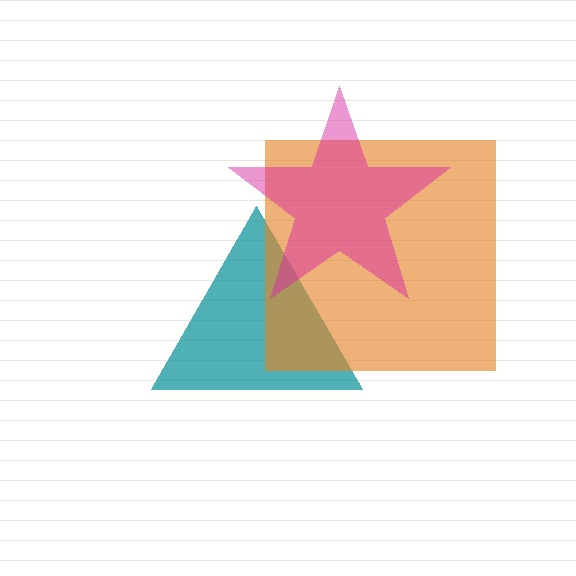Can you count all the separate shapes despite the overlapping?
Yes, there are 3 separate shapes.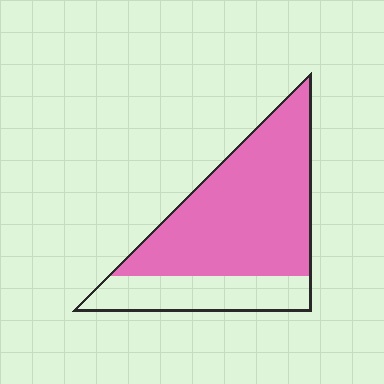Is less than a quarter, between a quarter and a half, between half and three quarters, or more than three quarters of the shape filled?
Between half and three quarters.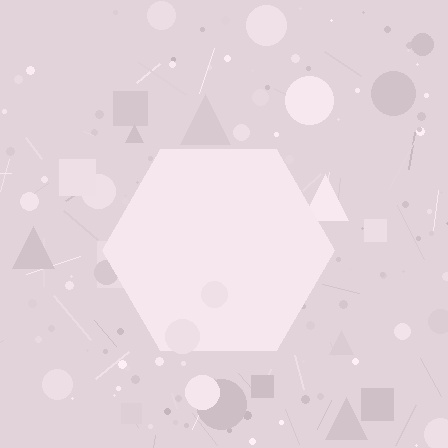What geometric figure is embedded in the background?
A hexagon is embedded in the background.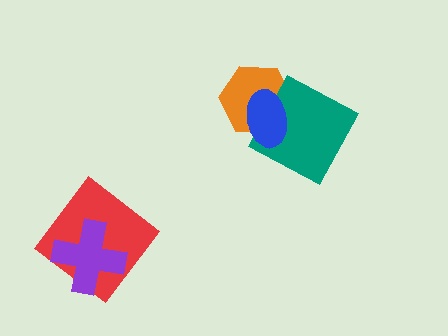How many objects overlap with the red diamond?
1 object overlaps with the red diamond.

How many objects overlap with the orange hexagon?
2 objects overlap with the orange hexagon.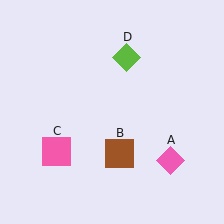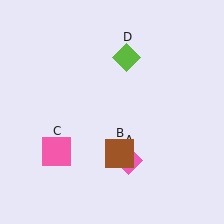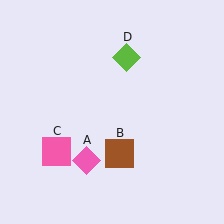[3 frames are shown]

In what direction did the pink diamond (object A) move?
The pink diamond (object A) moved left.